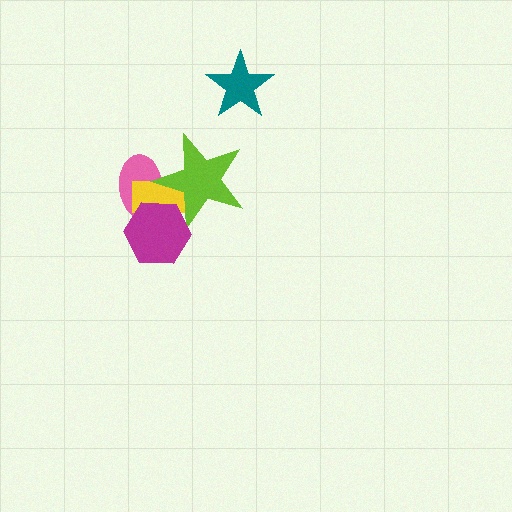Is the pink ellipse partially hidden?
Yes, it is partially covered by another shape.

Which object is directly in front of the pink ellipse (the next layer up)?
The yellow rectangle is directly in front of the pink ellipse.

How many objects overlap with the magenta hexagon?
3 objects overlap with the magenta hexagon.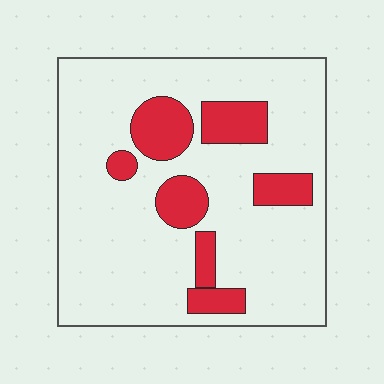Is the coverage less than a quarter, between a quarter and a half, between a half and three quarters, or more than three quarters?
Less than a quarter.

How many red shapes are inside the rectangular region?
7.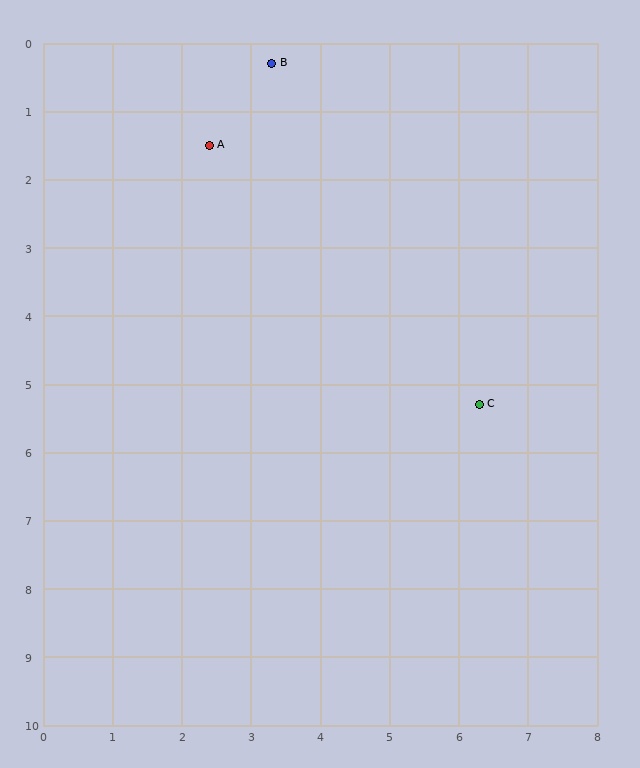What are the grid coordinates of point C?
Point C is at approximately (6.3, 5.3).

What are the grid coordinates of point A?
Point A is at approximately (2.4, 1.5).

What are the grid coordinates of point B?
Point B is at approximately (3.3, 0.3).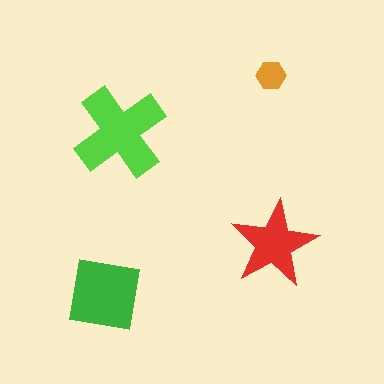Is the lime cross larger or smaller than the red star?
Larger.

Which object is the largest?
The lime cross.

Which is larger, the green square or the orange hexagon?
The green square.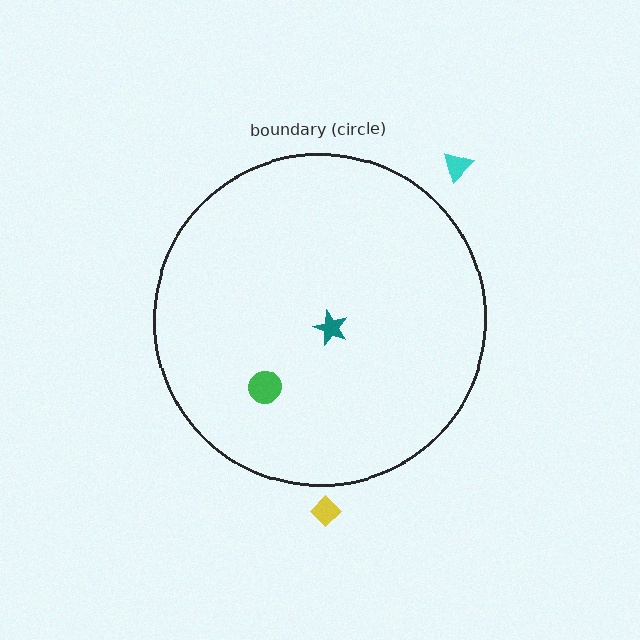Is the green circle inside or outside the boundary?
Inside.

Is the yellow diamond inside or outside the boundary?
Outside.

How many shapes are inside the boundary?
2 inside, 2 outside.